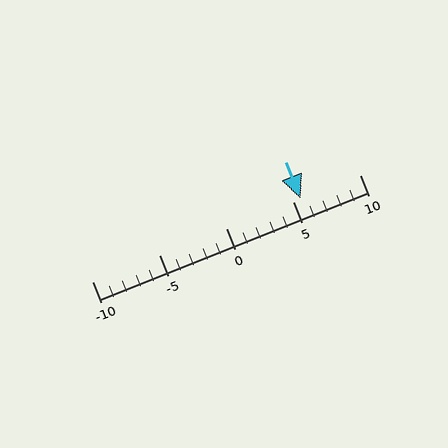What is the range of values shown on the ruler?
The ruler shows values from -10 to 10.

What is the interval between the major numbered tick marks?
The major tick marks are spaced 5 units apart.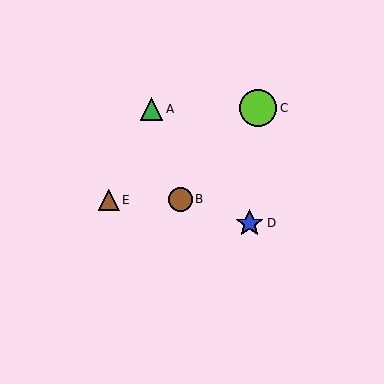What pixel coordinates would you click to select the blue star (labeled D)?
Click at (250, 223) to select the blue star D.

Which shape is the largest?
The lime circle (labeled C) is the largest.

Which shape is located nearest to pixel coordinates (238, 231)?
The blue star (labeled D) at (250, 223) is nearest to that location.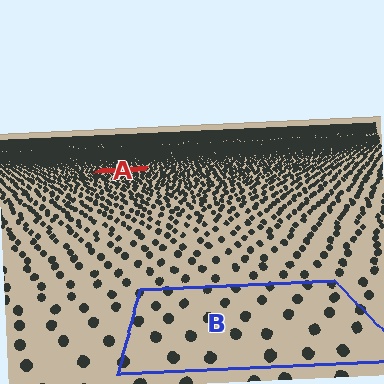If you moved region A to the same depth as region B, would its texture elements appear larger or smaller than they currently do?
They would appear larger. At a closer depth, the same texture elements are projected at a bigger on-screen size.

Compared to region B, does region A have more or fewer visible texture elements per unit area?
Region A has more texture elements per unit area — they are packed more densely because it is farther away.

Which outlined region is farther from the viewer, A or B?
Region A is farther from the viewer — the texture elements inside it appear smaller and more densely packed.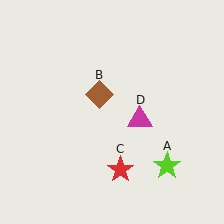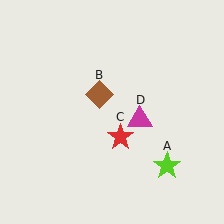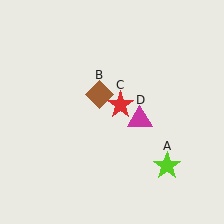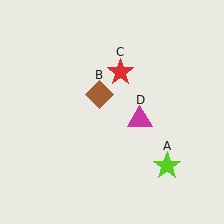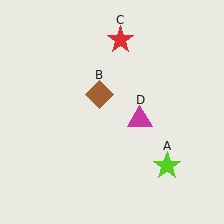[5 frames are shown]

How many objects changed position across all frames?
1 object changed position: red star (object C).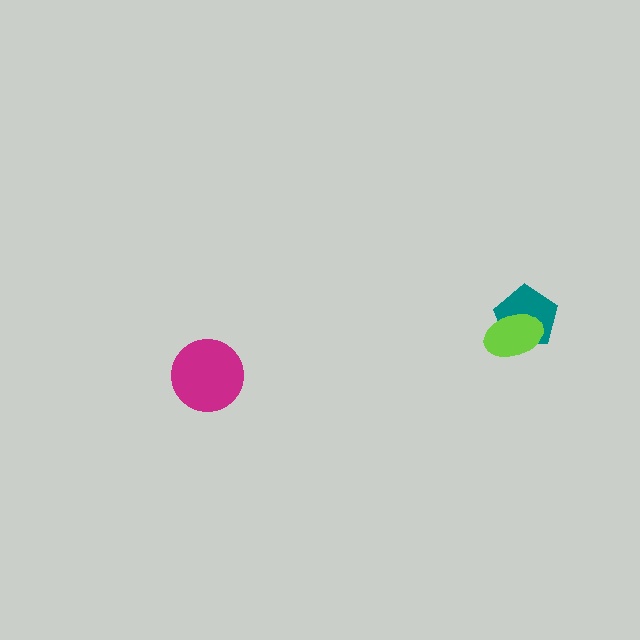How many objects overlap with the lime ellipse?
1 object overlaps with the lime ellipse.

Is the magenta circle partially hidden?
No, no other shape covers it.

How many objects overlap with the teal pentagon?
1 object overlaps with the teal pentagon.